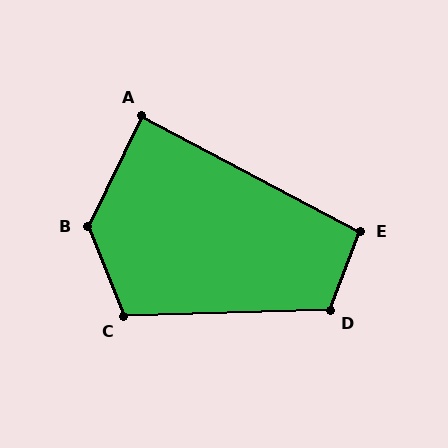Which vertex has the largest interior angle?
B, at approximately 132 degrees.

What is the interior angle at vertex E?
Approximately 97 degrees (obtuse).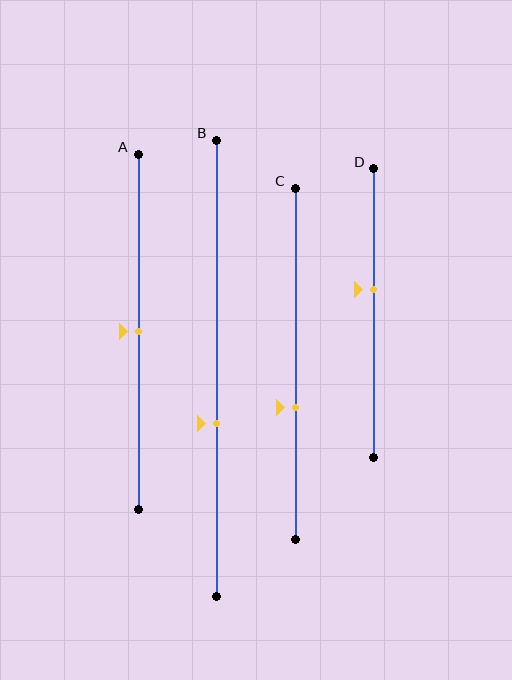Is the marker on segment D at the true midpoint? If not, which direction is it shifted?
No, the marker on segment D is shifted upward by about 8% of the segment length.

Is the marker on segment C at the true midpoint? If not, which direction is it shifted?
No, the marker on segment C is shifted downward by about 12% of the segment length.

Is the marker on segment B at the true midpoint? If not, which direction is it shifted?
No, the marker on segment B is shifted downward by about 12% of the segment length.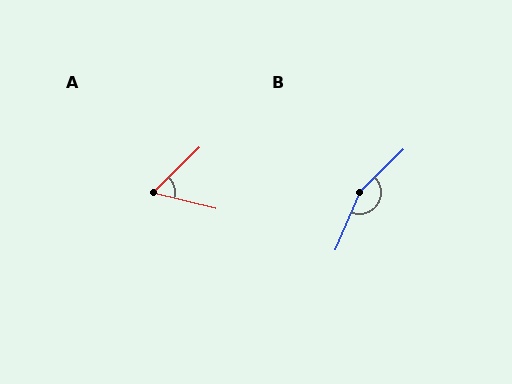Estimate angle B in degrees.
Approximately 157 degrees.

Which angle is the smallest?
A, at approximately 58 degrees.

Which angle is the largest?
B, at approximately 157 degrees.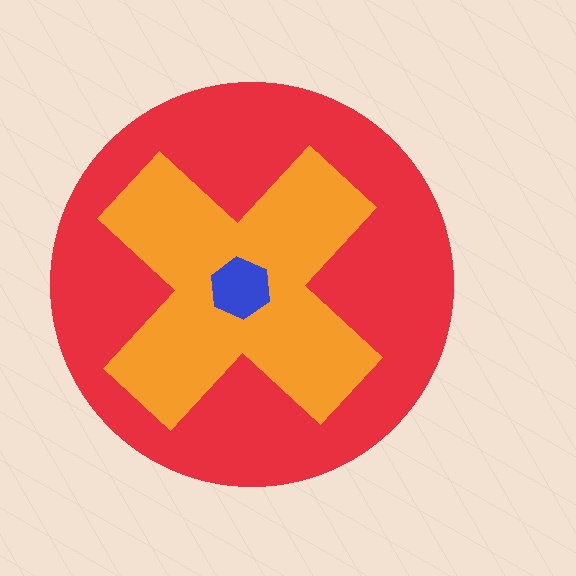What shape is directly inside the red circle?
The orange cross.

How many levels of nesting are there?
3.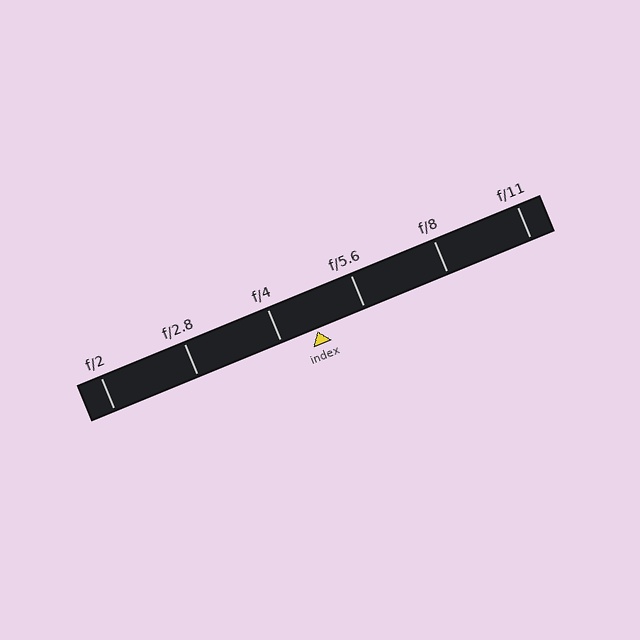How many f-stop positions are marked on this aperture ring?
There are 6 f-stop positions marked.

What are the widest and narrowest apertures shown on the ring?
The widest aperture shown is f/2 and the narrowest is f/11.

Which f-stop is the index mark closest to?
The index mark is closest to f/4.